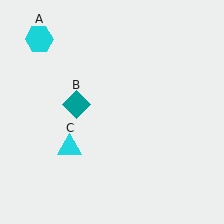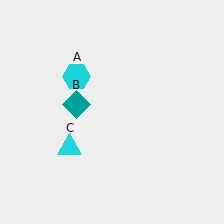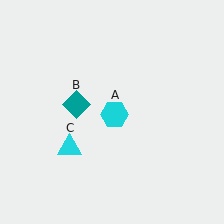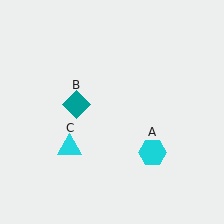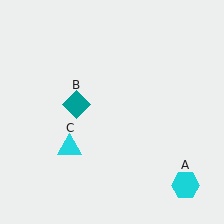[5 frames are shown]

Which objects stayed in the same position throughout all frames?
Teal diamond (object B) and cyan triangle (object C) remained stationary.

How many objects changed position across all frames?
1 object changed position: cyan hexagon (object A).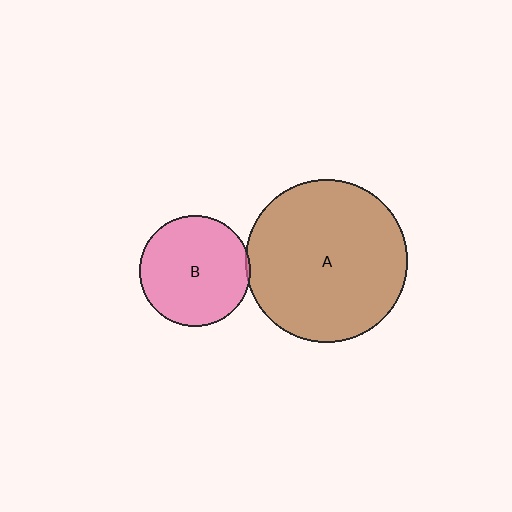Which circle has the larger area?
Circle A (brown).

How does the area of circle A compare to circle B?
Approximately 2.1 times.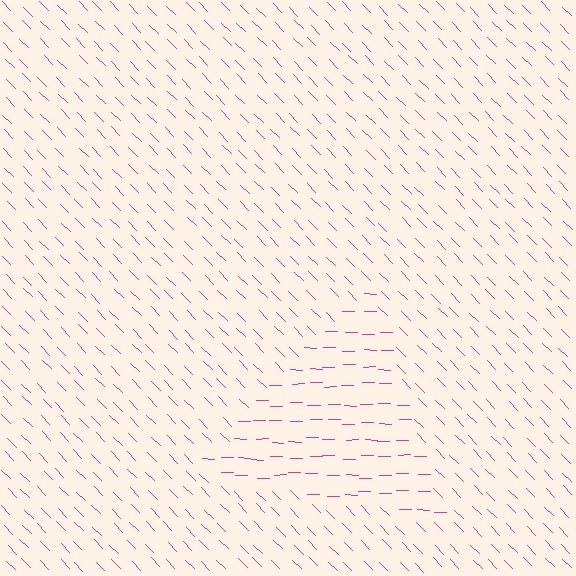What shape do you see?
I see a triangle.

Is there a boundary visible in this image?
Yes, there is a texture boundary formed by a change in line orientation.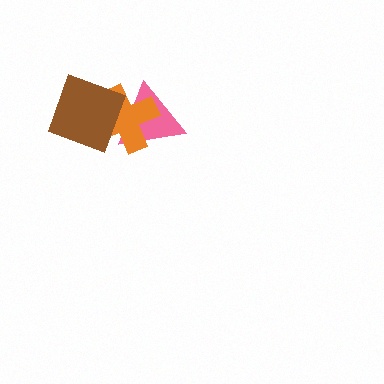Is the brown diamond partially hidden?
No, no other shape covers it.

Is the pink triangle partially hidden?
Yes, it is partially covered by another shape.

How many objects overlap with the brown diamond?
2 objects overlap with the brown diamond.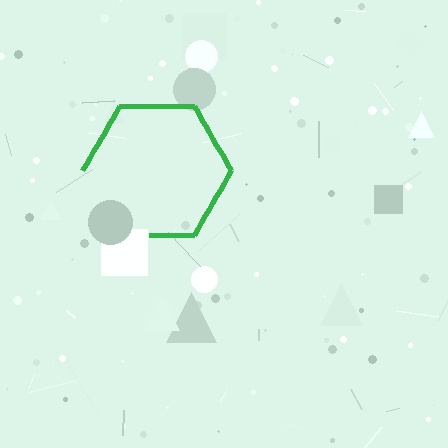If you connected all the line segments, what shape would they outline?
They would outline a hexagon.